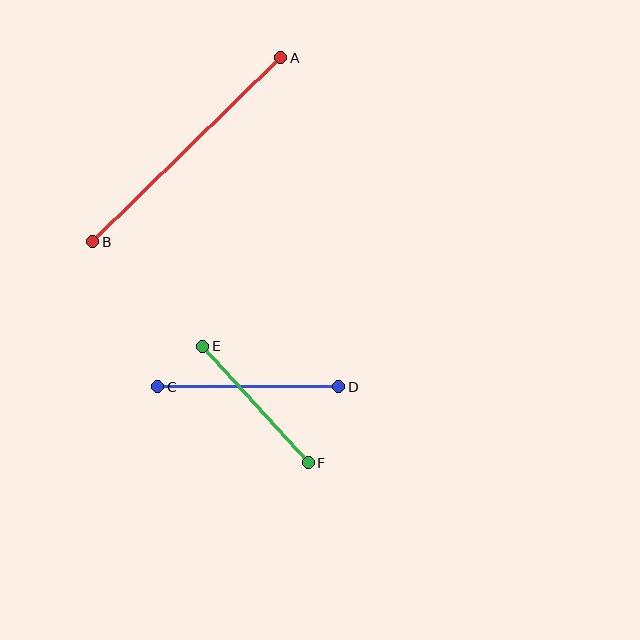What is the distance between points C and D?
The distance is approximately 181 pixels.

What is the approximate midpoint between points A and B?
The midpoint is at approximately (187, 150) pixels.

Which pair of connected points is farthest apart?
Points A and B are farthest apart.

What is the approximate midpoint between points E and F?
The midpoint is at approximately (255, 404) pixels.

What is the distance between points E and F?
The distance is approximately 157 pixels.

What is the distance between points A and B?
The distance is approximately 263 pixels.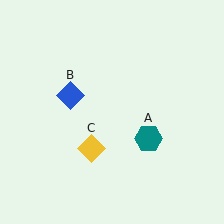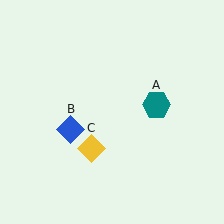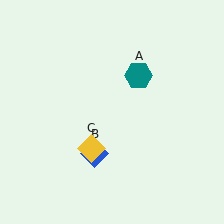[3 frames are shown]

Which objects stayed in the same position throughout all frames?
Yellow diamond (object C) remained stationary.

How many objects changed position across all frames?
2 objects changed position: teal hexagon (object A), blue diamond (object B).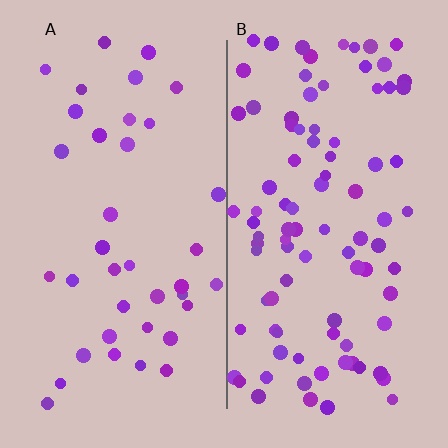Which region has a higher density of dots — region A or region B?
B (the right).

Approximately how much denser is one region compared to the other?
Approximately 2.4× — region B over region A.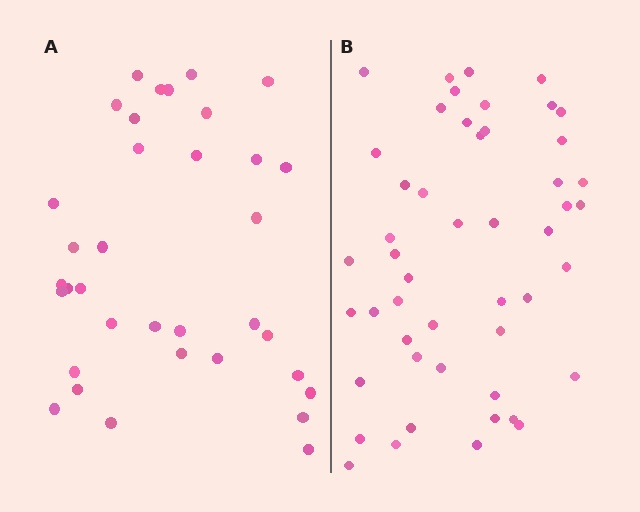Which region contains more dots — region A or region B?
Region B (the right region) has more dots.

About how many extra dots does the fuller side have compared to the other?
Region B has approximately 15 more dots than region A.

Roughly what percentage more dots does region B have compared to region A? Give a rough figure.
About 40% more.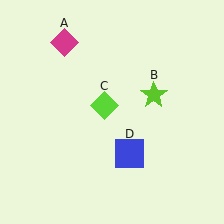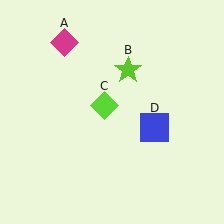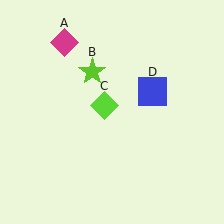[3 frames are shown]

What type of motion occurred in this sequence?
The lime star (object B), blue square (object D) rotated counterclockwise around the center of the scene.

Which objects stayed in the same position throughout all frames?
Magenta diamond (object A) and lime diamond (object C) remained stationary.